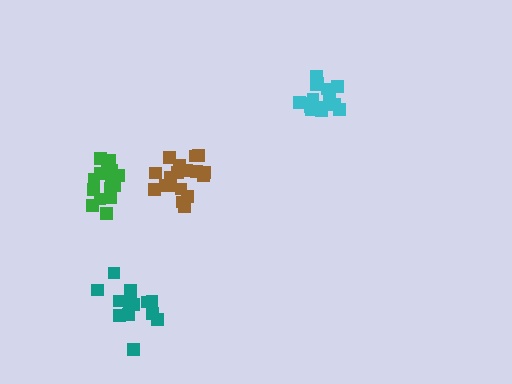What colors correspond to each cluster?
The clusters are colored: green, teal, cyan, brown.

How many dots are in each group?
Group 1: 15 dots, Group 2: 14 dots, Group 3: 18 dots, Group 4: 19 dots (66 total).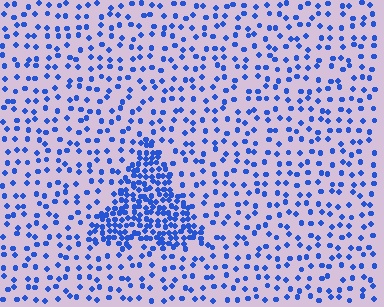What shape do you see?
I see a triangle.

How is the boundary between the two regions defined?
The boundary is defined by a change in element density (approximately 2.9x ratio). All elements are the same color, size, and shape.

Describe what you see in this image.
The image contains small blue elements arranged at two different densities. A triangle-shaped region is visible where the elements are more densely packed than the surrounding area.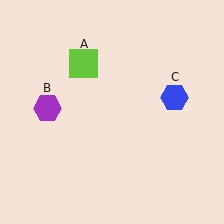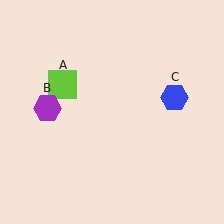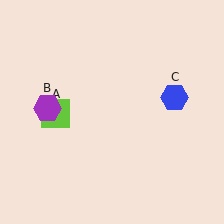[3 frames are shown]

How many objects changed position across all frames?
1 object changed position: lime square (object A).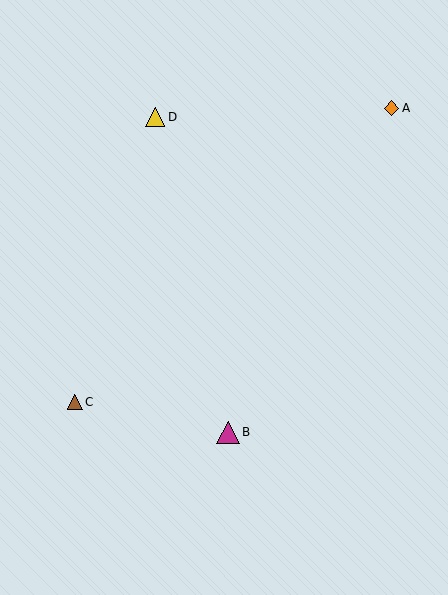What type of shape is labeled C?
Shape C is a brown triangle.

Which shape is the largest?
The magenta triangle (labeled B) is the largest.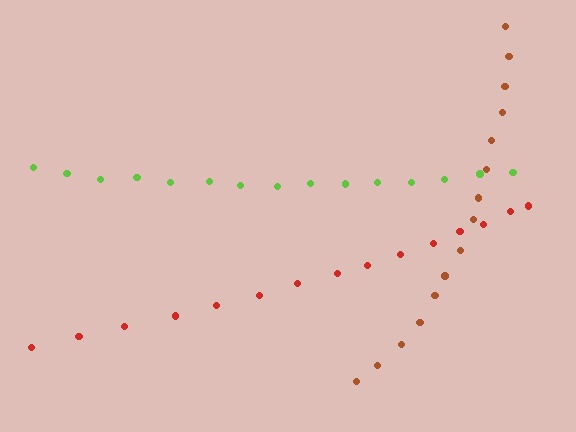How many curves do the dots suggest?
There are 3 distinct paths.